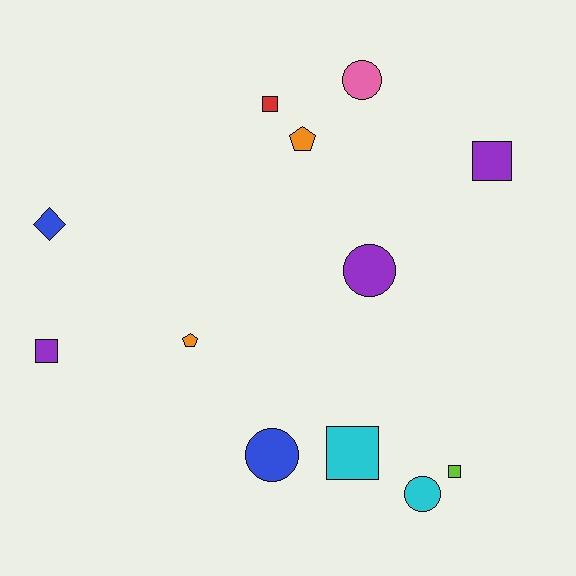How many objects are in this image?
There are 12 objects.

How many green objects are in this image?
There are no green objects.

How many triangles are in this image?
There are no triangles.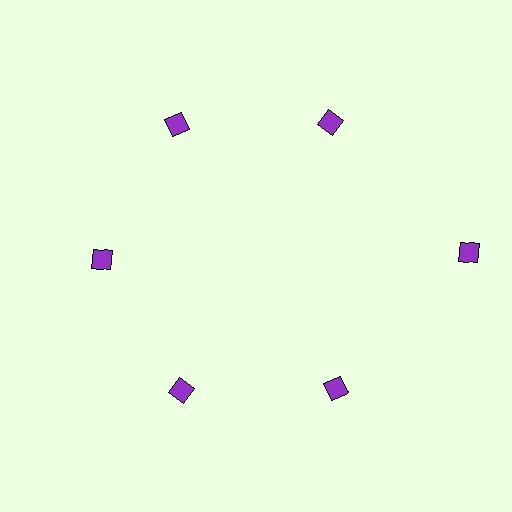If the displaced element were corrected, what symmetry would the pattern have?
It would have 6-fold rotational symmetry — the pattern would map onto itself every 60 degrees.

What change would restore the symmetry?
The symmetry would be restored by moving it inward, back onto the ring so that all 6 diamonds sit at equal angles and equal distance from the center.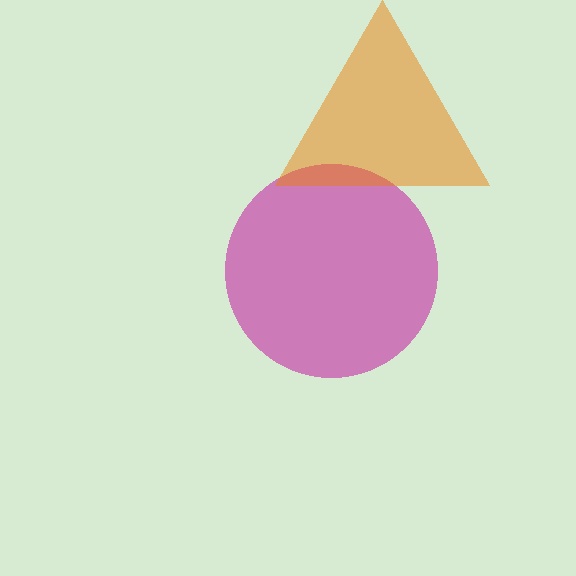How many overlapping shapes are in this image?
There are 2 overlapping shapes in the image.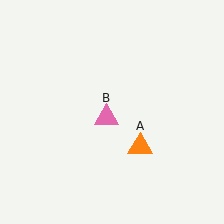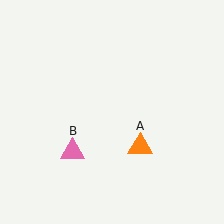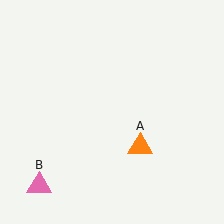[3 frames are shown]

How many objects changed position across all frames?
1 object changed position: pink triangle (object B).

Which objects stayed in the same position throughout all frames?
Orange triangle (object A) remained stationary.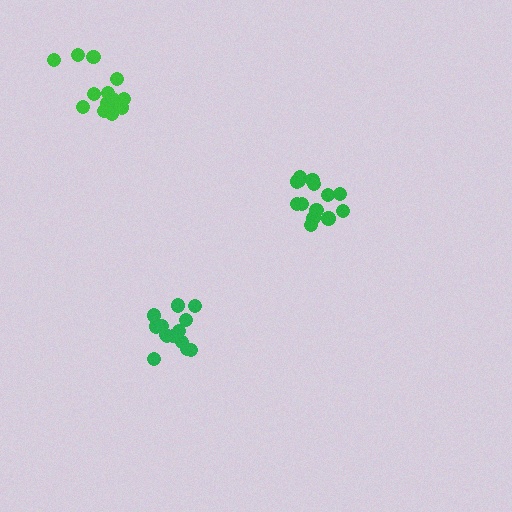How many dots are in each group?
Group 1: 14 dots, Group 2: 14 dots, Group 3: 14 dots (42 total).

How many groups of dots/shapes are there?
There are 3 groups.